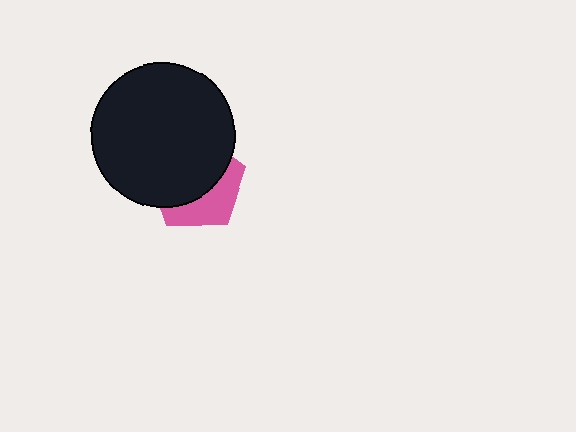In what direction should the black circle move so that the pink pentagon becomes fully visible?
The black circle should move toward the upper-left. That is the shortest direction to clear the overlap and leave the pink pentagon fully visible.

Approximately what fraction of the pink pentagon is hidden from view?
Roughly 63% of the pink pentagon is hidden behind the black circle.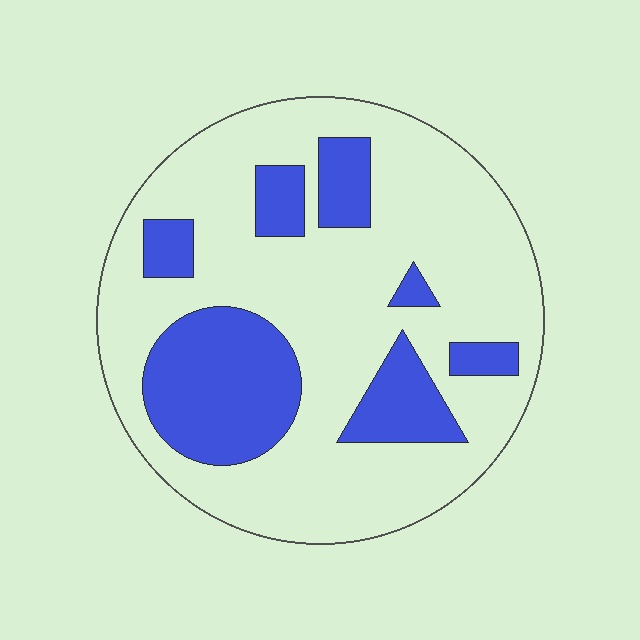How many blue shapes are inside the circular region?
7.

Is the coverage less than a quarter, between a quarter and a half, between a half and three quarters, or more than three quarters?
Between a quarter and a half.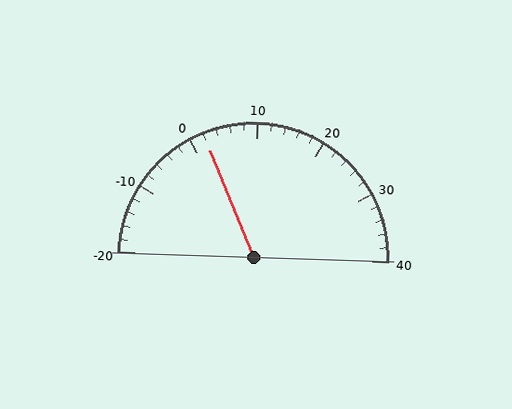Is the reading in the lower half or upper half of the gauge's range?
The reading is in the lower half of the range (-20 to 40).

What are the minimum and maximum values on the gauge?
The gauge ranges from -20 to 40.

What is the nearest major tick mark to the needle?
The nearest major tick mark is 0.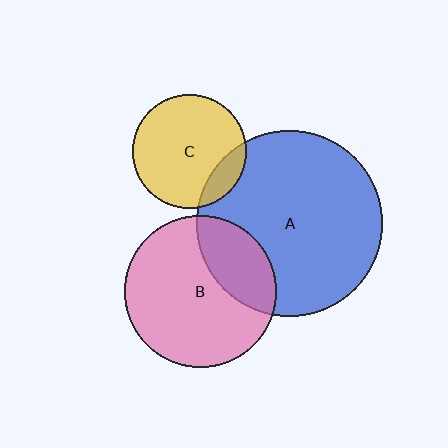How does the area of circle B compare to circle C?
Approximately 1.8 times.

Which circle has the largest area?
Circle A (blue).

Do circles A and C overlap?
Yes.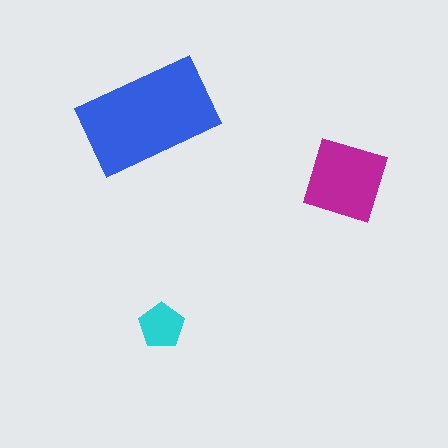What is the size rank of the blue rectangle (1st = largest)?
1st.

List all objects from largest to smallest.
The blue rectangle, the magenta diamond, the cyan pentagon.